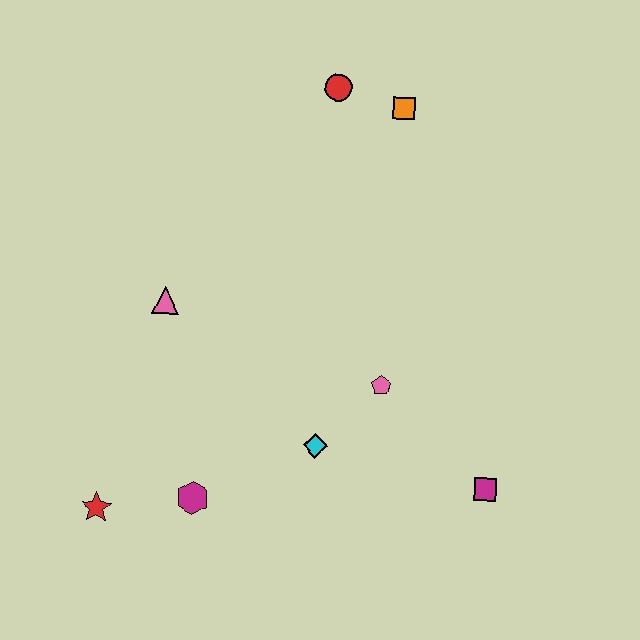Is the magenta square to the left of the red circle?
No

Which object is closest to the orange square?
The red circle is closest to the orange square.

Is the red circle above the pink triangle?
Yes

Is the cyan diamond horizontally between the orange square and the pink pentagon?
No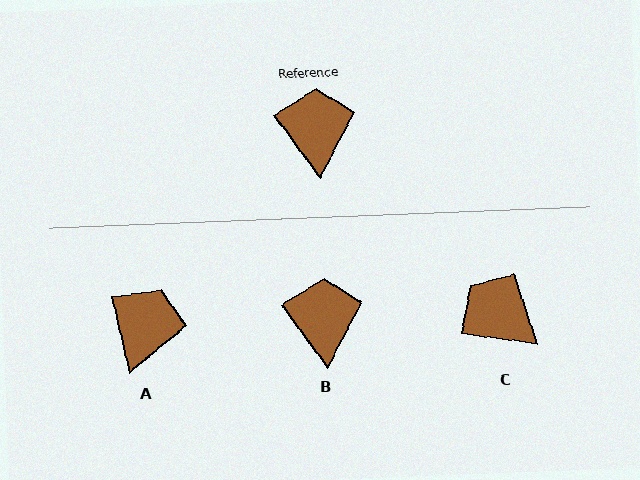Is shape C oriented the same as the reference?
No, it is off by about 47 degrees.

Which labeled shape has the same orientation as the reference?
B.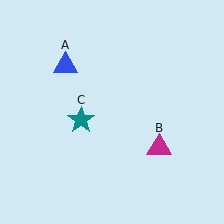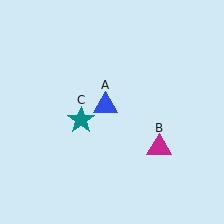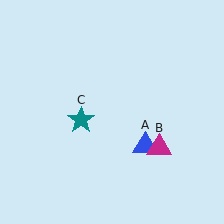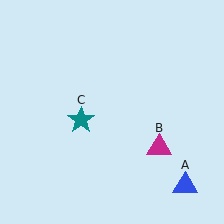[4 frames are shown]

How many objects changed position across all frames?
1 object changed position: blue triangle (object A).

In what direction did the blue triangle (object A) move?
The blue triangle (object A) moved down and to the right.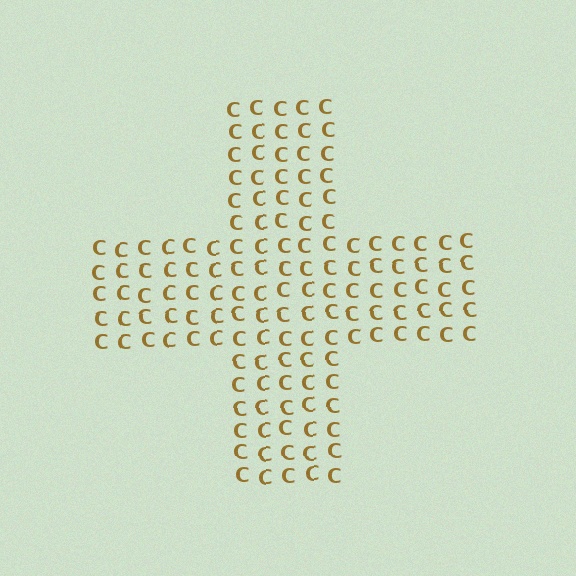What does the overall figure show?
The overall figure shows a cross.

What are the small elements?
The small elements are letter C's.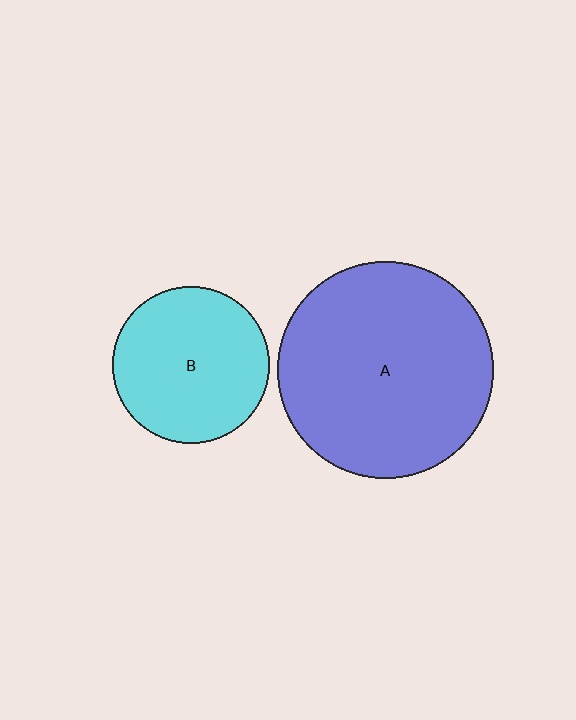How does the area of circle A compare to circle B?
Approximately 1.9 times.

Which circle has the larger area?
Circle A (blue).